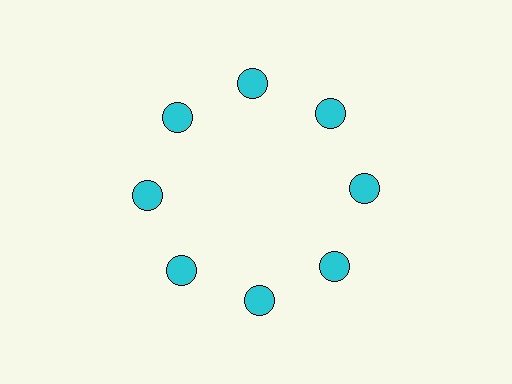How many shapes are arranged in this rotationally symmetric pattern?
There are 8 shapes, arranged in 8 groups of 1.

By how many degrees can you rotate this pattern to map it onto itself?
The pattern maps onto itself every 45 degrees of rotation.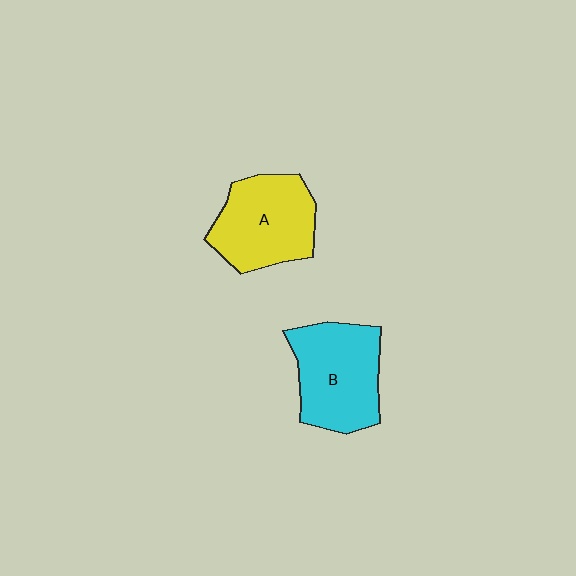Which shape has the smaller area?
Shape A (yellow).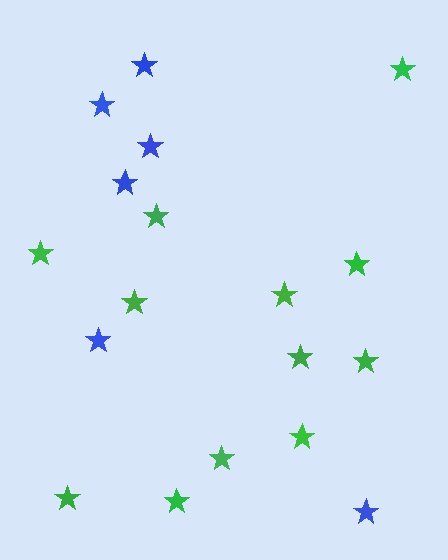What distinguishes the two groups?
There are 2 groups: one group of green stars (12) and one group of blue stars (6).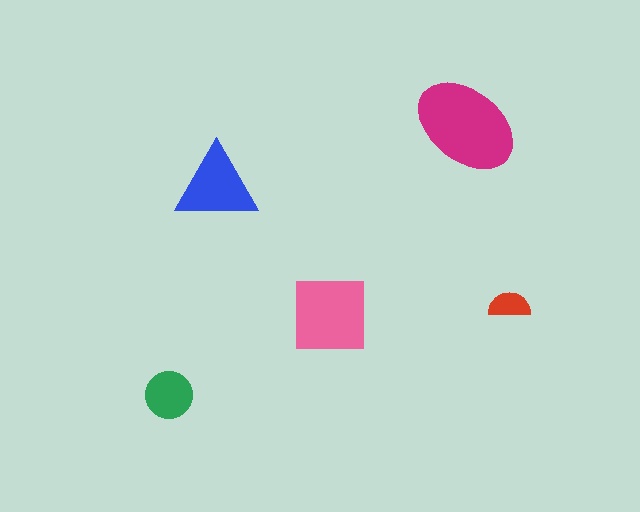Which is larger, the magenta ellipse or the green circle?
The magenta ellipse.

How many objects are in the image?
There are 5 objects in the image.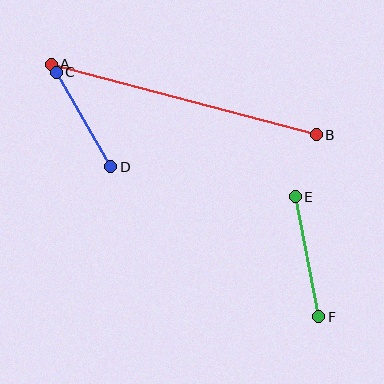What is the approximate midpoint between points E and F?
The midpoint is at approximately (307, 257) pixels.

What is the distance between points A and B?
The distance is approximately 274 pixels.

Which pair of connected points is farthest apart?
Points A and B are farthest apart.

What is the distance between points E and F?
The distance is approximately 122 pixels.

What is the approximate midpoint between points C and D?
The midpoint is at approximately (84, 120) pixels.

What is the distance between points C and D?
The distance is approximately 109 pixels.